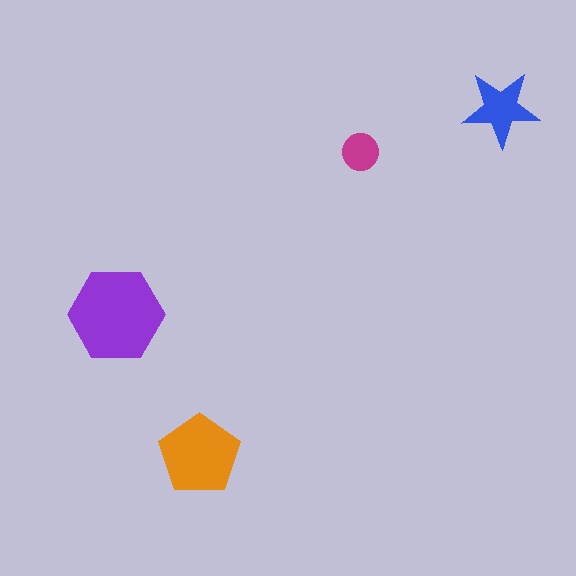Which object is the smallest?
The magenta circle.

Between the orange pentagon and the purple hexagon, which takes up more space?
The purple hexagon.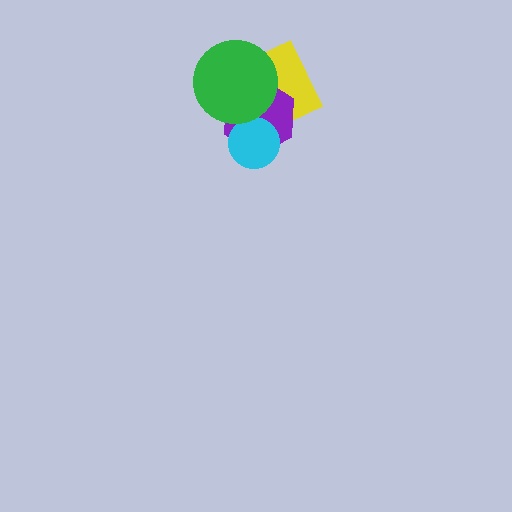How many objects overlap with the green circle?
2 objects overlap with the green circle.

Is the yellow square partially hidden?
Yes, it is partially covered by another shape.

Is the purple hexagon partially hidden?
Yes, it is partially covered by another shape.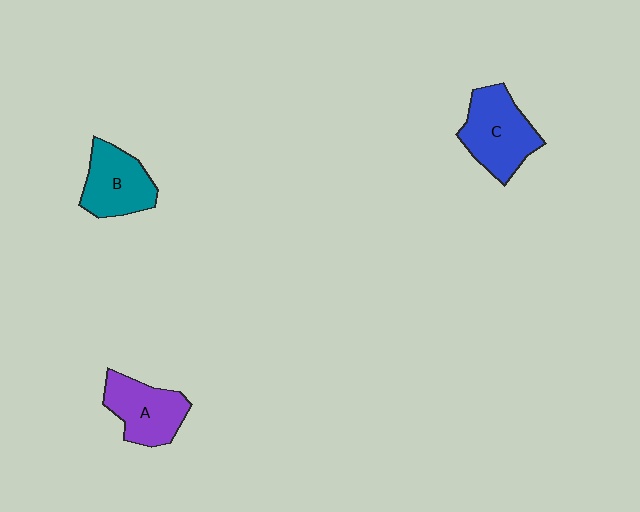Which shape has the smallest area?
Shape A (purple).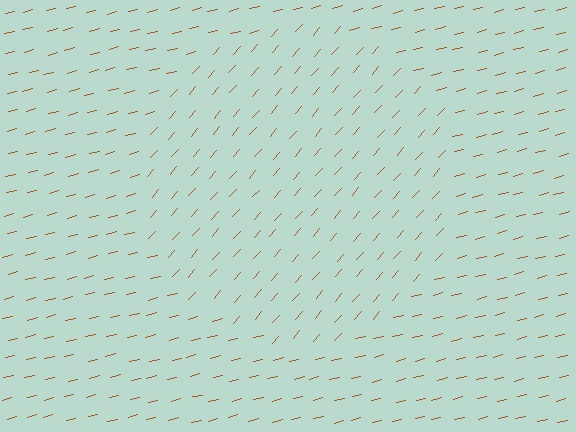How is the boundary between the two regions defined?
The boundary is defined purely by a change in line orientation (approximately 34 degrees difference). All lines are the same color and thickness.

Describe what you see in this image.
The image is filled with small brown line segments. A circle region in the image has lines oriented differently from the surrounding lines, creating a visible texture boundary.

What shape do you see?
I see a circle.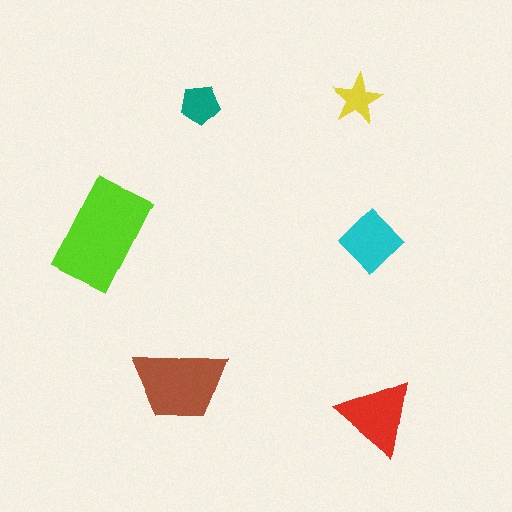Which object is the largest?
The lime rectangle.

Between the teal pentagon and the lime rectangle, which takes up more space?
The lime rectangle.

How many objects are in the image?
There are 6 objects in the image.